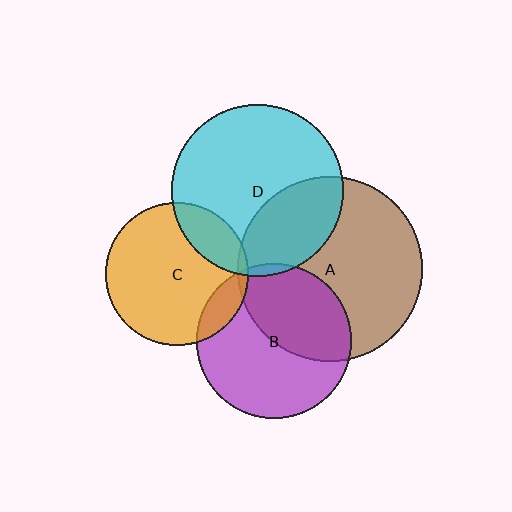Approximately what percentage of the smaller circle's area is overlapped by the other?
Approximately 10%.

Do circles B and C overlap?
Yes.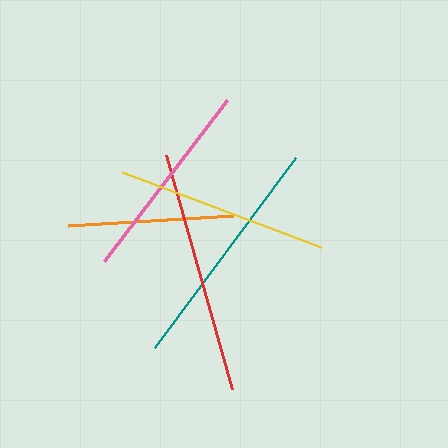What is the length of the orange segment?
The orange segment is approximately 165 pixels long.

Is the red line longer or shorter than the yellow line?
The red line is longer than the yellow line.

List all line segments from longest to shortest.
From longest to shortest: red, teal, yellow, pink, orange.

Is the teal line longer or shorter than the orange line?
The teal line is longer than the orange line.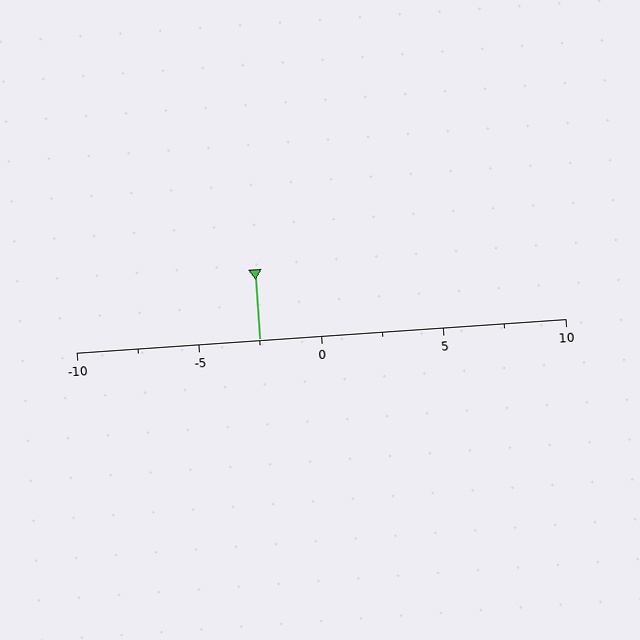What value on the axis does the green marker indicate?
The marker indicates approximately -2.5.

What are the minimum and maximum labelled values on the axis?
The axis runs from -10 to 10.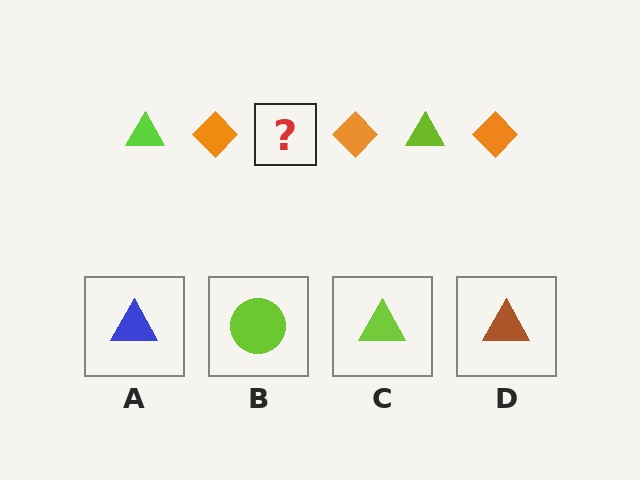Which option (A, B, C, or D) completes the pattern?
C.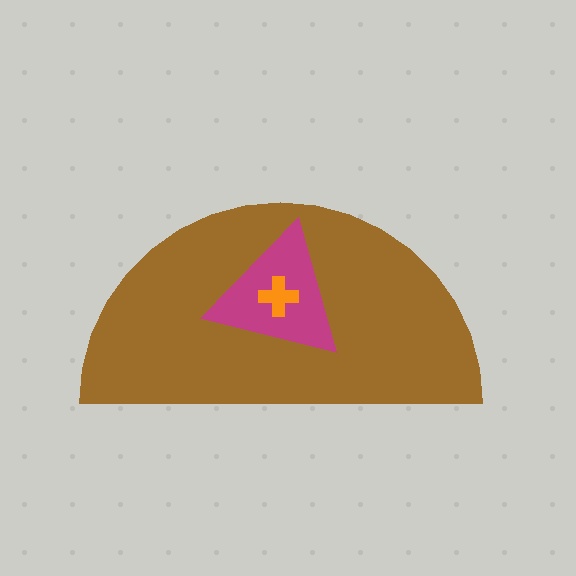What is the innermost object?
The orange cross.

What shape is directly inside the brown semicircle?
The magenta triangle.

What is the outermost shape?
The brown semicircle.